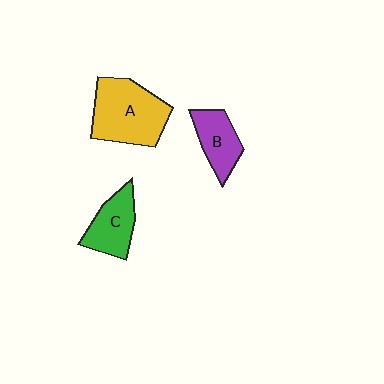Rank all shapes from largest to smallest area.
From largest to smallest: A (yellow), C (green), B (purple).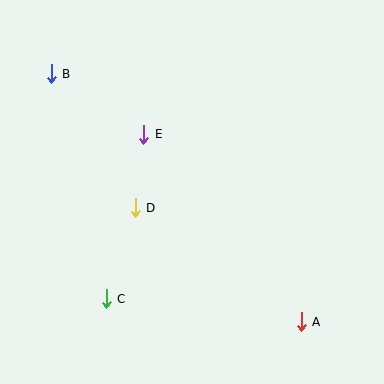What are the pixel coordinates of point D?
Point D is at (135, 208).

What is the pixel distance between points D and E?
The distance between D and E is 74 pixels.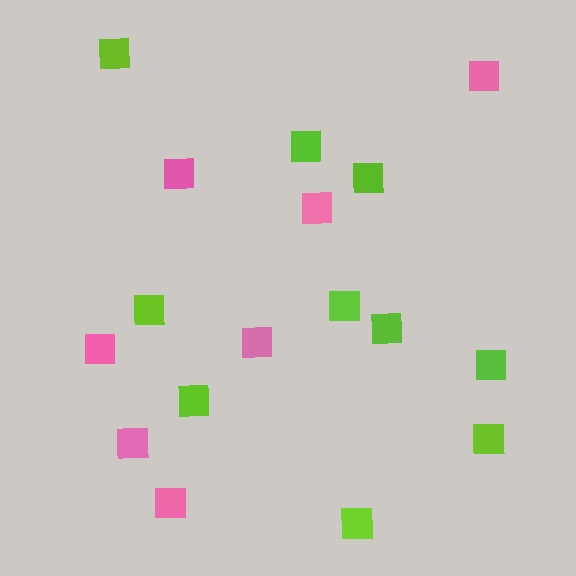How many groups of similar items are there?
There are 2 groups: one group of lime squares (10) and one group of pink squares (7).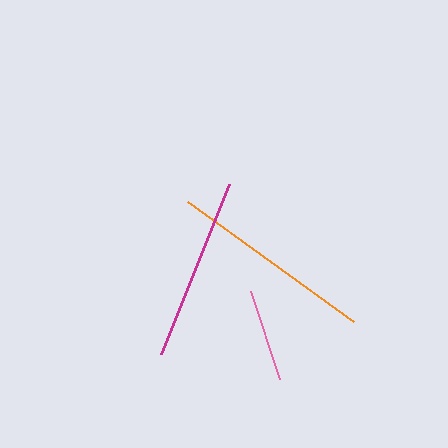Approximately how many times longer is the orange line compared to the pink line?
The orange line is approximately 2.2 times the length of the pink line.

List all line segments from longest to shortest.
From longest to shortest: orange, magenta, pink.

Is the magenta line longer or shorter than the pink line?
The magenta line is longer than the pink line.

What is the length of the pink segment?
The pink segment is approximately 92 pixels long.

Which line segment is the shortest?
The pink line is the shortest at approximately 92 pixels.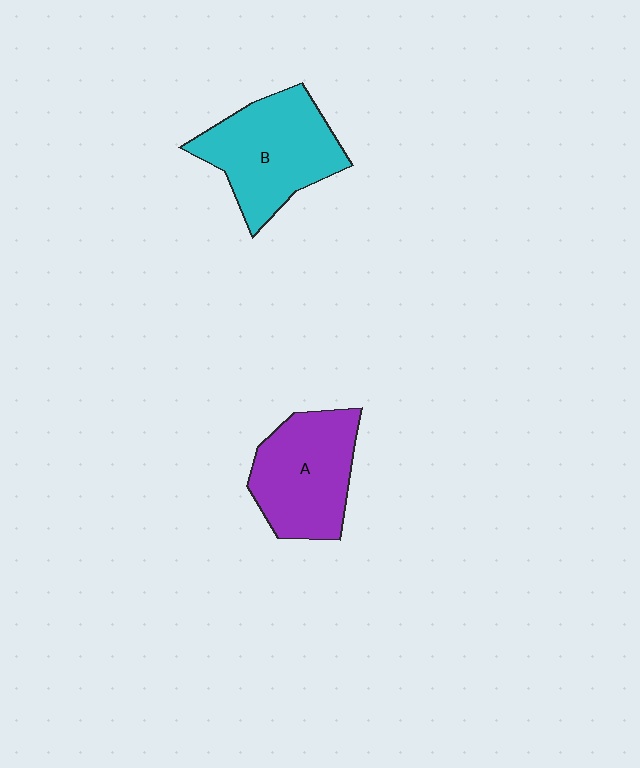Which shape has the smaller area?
Shape A (purple).